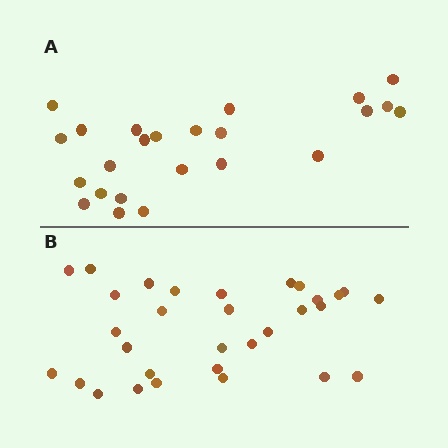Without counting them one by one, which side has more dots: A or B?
Region B (the bottom region) has more dots.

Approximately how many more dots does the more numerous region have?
Region B has roughly 8 or so more dots than region A.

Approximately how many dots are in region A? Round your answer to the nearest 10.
About 20 dots. (The exact count is 24, which rounds to 20.)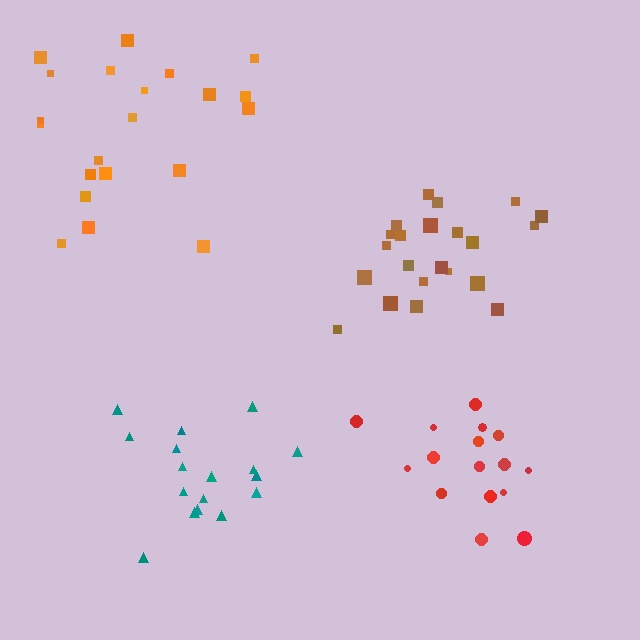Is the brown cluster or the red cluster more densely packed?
Brown.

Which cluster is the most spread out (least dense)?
Orange.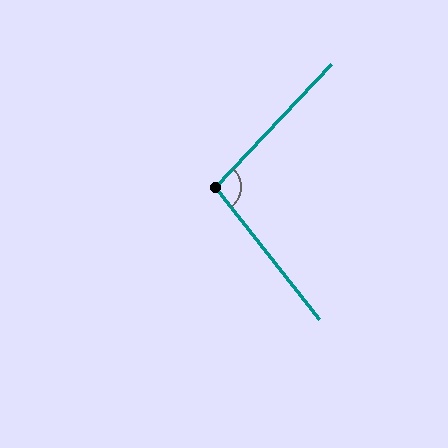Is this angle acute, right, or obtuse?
It is obtuse.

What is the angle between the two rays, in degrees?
Approximately 99 degrees.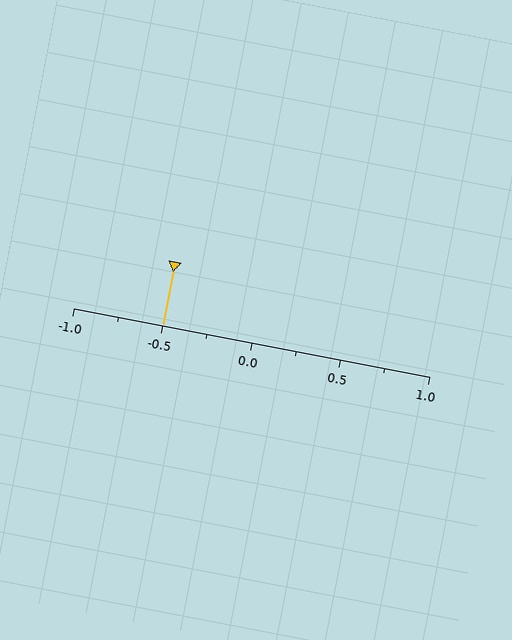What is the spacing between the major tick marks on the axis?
The major ticks are spaced 0.5 apart.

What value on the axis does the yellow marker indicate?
The marker indicates approximately -0.5.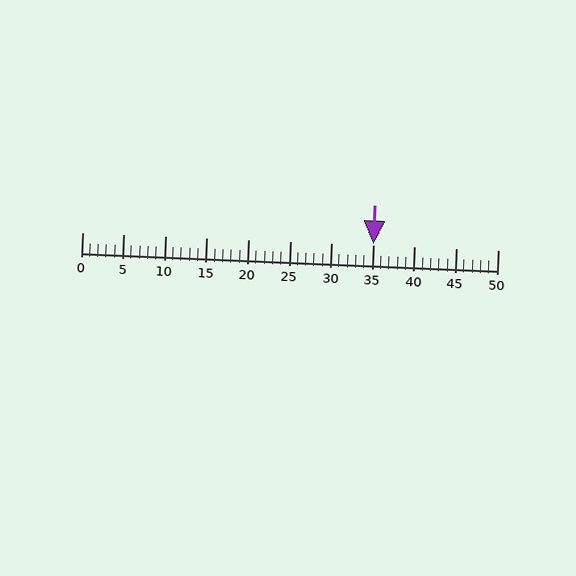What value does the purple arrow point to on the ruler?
The purple arrow points to approximately 35.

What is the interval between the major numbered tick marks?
The major tick marks are spaced 5 units apart.